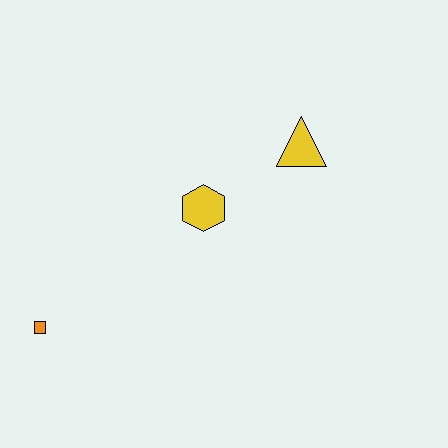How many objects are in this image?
There are 3 objects.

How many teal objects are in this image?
There are no teal objects.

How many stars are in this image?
There are no stars.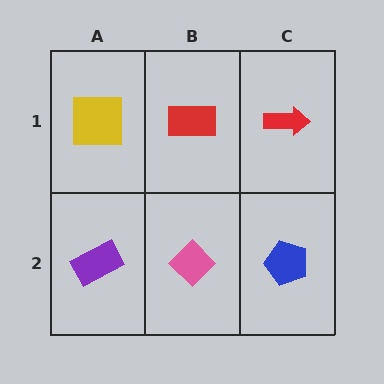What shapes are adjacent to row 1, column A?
A purple rectangle (row 2, column A), a red rectangle (row 1, column B).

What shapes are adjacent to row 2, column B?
A red rectangle (row 1, column B), a purple rectangle (row 2, column A), a blue pentagon (row 2, column C).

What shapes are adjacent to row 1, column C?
A blue pentagon (row 2, column C), a red rectangle (row 1, column B).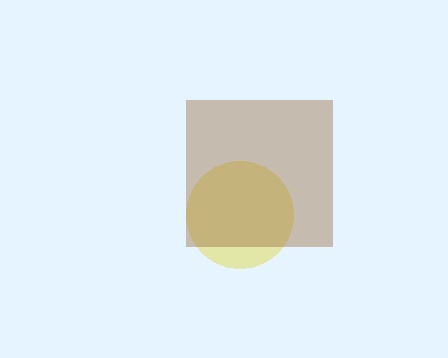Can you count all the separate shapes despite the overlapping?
Yes, there are 2 separate shapes.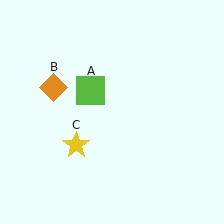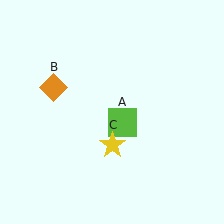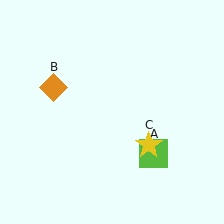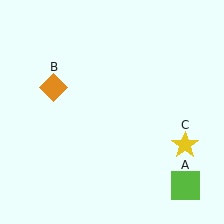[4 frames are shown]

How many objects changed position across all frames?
2 objects changed position: lime square (object A), yellow star (object C).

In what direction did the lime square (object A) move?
The lime square (object A) moved down and to the right.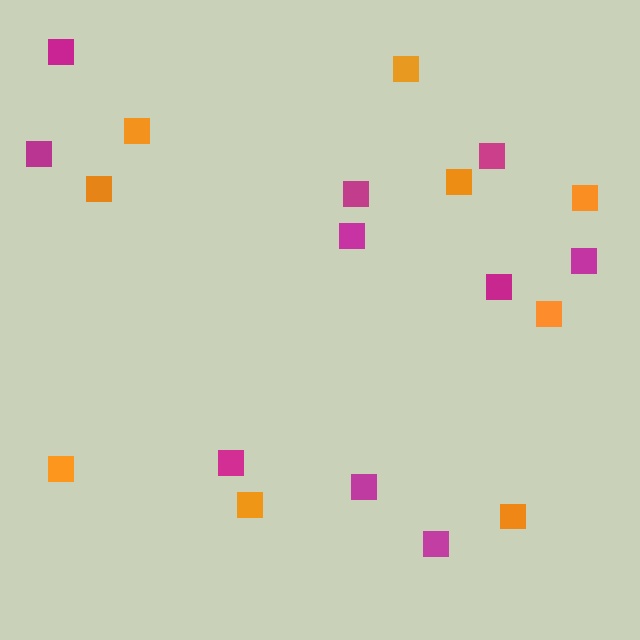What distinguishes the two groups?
There are 2 groups: one group of magenta squares (10) and one group of orange squares (9).